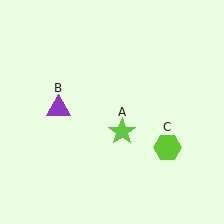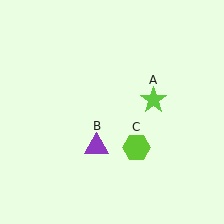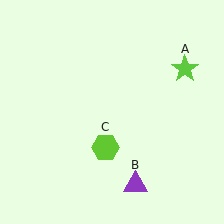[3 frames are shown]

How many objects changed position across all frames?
3 objects changed position: lime star (object A), purple triangle (object B), lime hexagon (object C).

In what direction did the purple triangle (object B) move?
The purple triangle (object B) moved down and to the right.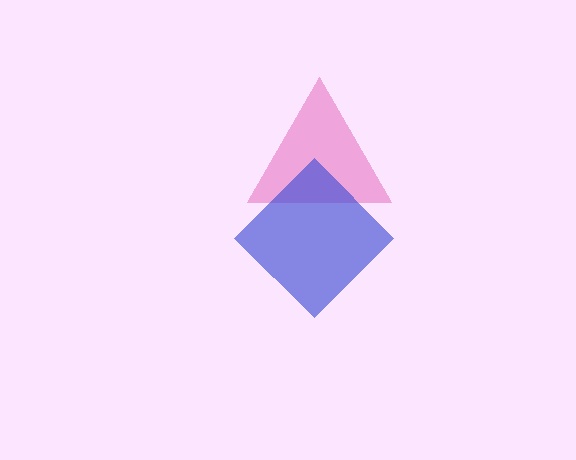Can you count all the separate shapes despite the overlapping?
Yes, there are 2 separate shapes.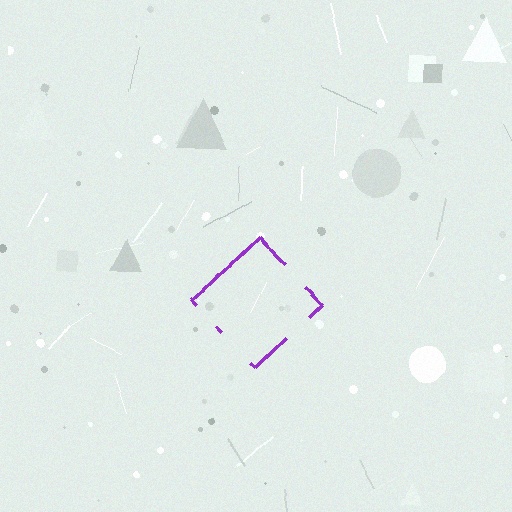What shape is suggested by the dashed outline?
The dashed outline suggests a diamond.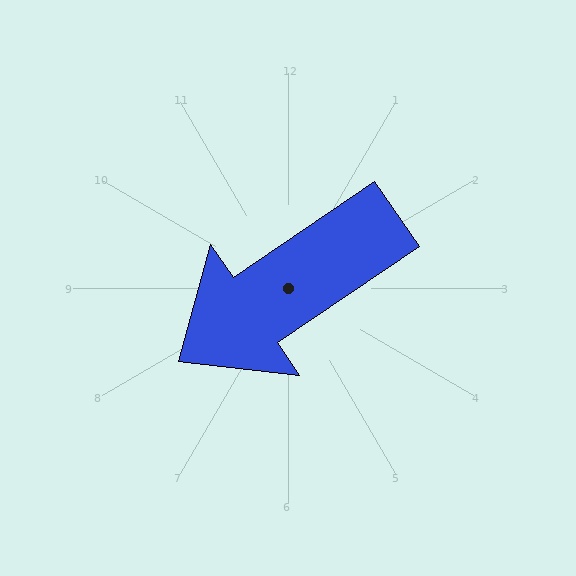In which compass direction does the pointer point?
Southwest.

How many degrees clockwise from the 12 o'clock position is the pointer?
Approximately 236 degrees.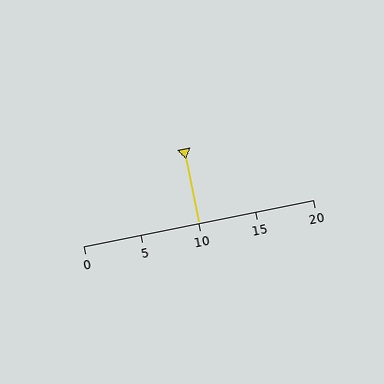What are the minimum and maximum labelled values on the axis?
The axis runs from 0 to 20.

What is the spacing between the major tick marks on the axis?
The major ticks are spaced 5 apart.